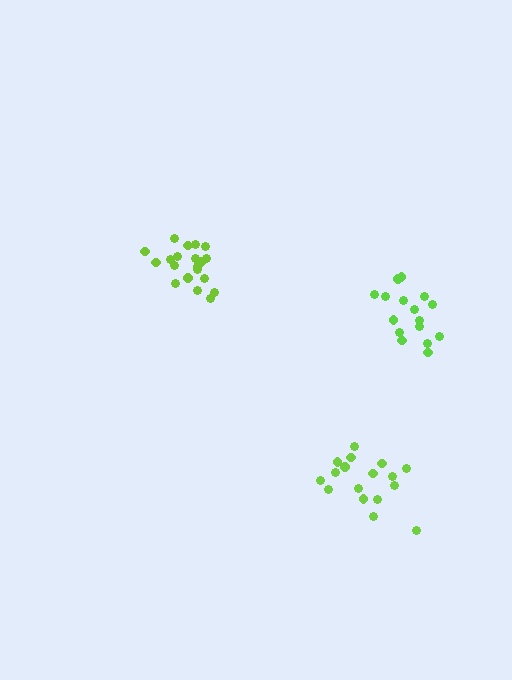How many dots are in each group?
Group 1: 20 dots, Group 2: 16 dots, Group 3: 17 dots (53 total).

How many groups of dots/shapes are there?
There are 3 groups.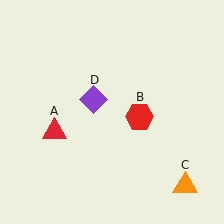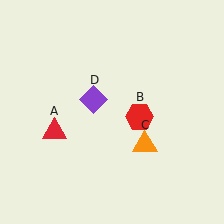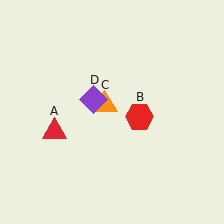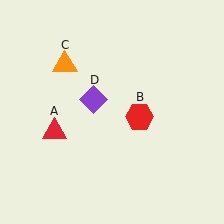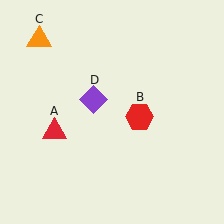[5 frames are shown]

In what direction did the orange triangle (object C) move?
The orange triangle (object C) moved up and to the left.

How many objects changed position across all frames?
1 object changed position: orange triangle (object C).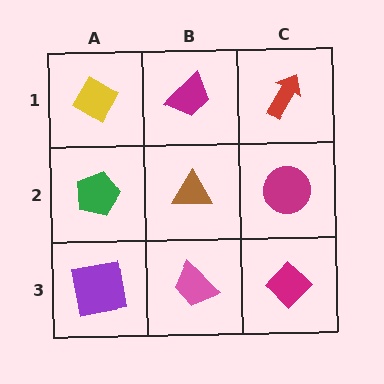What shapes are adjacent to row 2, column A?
A yellow diamond (row 1, column A), a purple square (row 3, column A), a brown triangle (row 2, column B).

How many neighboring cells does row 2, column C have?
3.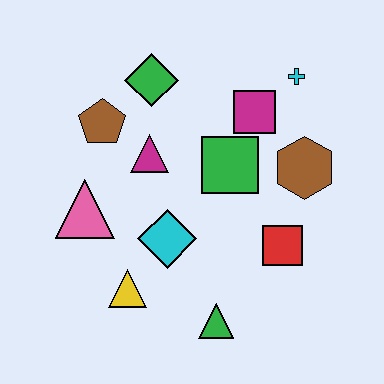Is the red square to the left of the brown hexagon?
Yes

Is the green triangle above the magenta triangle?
No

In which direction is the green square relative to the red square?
The green square is above the red square.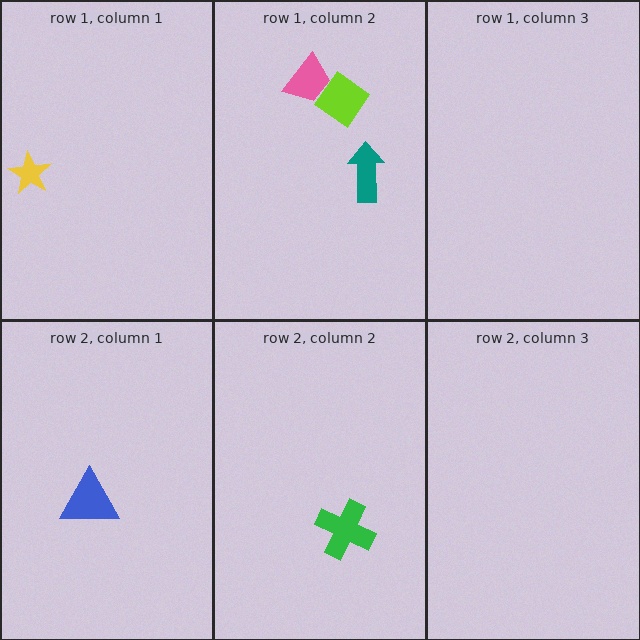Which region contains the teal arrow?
The row 1, column 2 region.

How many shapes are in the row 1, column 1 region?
1.